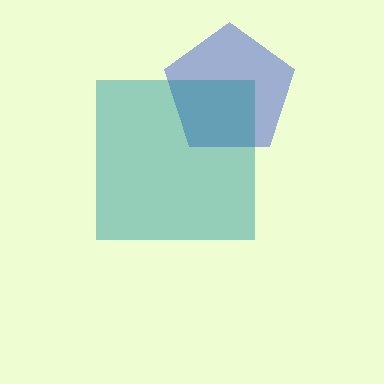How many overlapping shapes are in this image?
There are 2 overlapping shapes in the image.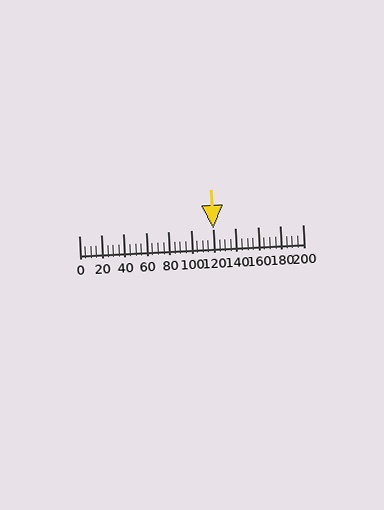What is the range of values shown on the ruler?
The ruler shows values from 0 to 200.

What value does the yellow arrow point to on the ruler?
The yellow arrow points to approximately 120.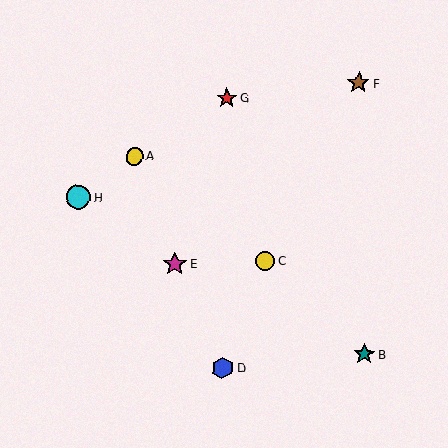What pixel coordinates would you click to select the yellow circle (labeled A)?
Click at (134, 156) to select the yellow circle A.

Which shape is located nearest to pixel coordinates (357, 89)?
The brown star (labeled F) at (359, 83) is nearest to that location.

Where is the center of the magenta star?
The center of the magenta star is at (175, 264).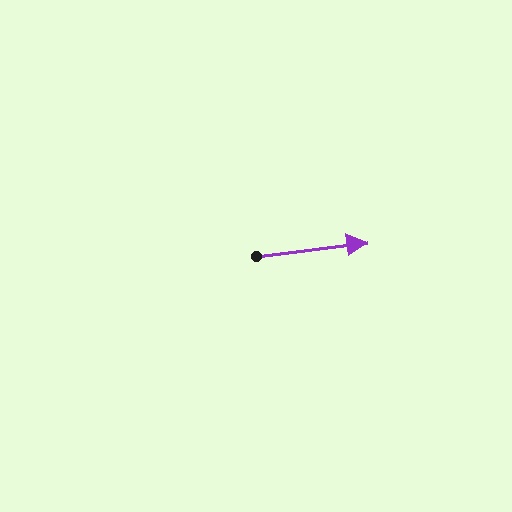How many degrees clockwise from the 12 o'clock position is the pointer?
Approximately 83 degrees.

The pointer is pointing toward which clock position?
Roughly 3 o'clock.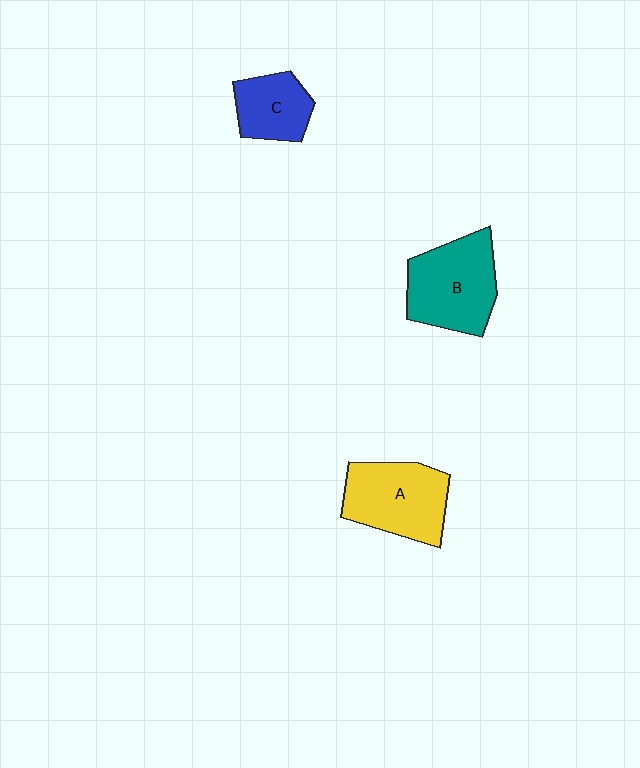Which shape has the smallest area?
Shape C (blue).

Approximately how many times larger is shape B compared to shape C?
Approximately 1.6 times.